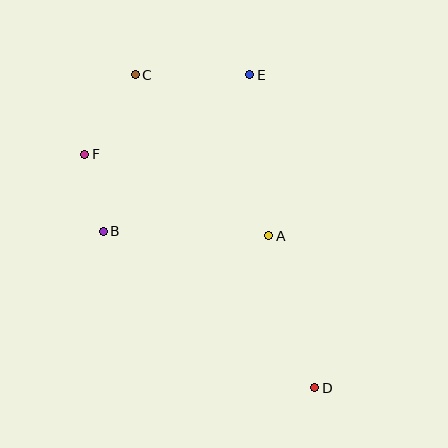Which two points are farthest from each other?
Points C and D are farthest from each other.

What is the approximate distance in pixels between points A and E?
The distance between A and E is approximately 162 pixels.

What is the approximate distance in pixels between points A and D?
The distance between A and D is approximately 159 pixels.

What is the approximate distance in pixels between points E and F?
The distance between E and F is approximately 183 pixels.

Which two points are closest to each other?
Points B and F are closest to each other.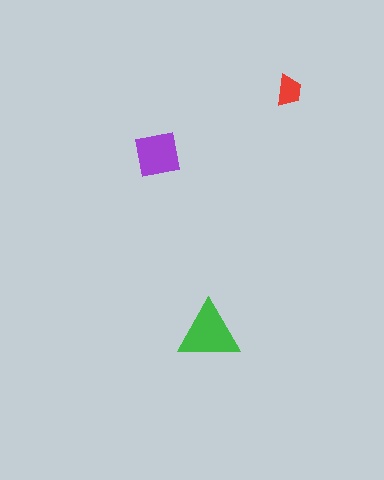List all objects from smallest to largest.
The red trapezoid, the purple square, the green triangle.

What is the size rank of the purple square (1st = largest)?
2nd.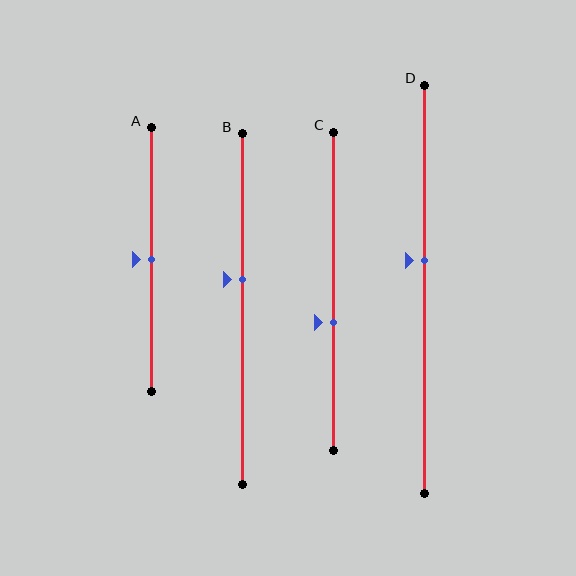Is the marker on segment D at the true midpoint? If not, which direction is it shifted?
No, the marker on segment D is shifted upward by about 7% of the segment length.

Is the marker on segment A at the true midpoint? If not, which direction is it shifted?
Yes, the marker on segment A is at the true midpoint.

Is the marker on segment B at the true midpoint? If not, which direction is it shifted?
No, the marker on segment B is shifted upward by about 8% of the segment length.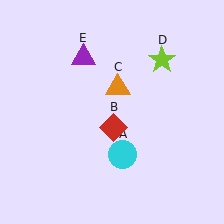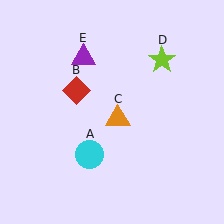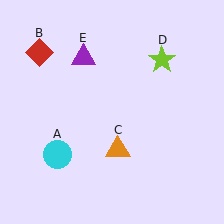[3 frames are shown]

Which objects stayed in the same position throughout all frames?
Lime star (object D) and purple triangle (object E) remained stationary.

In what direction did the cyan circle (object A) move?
The cyan circle (object A) moved left.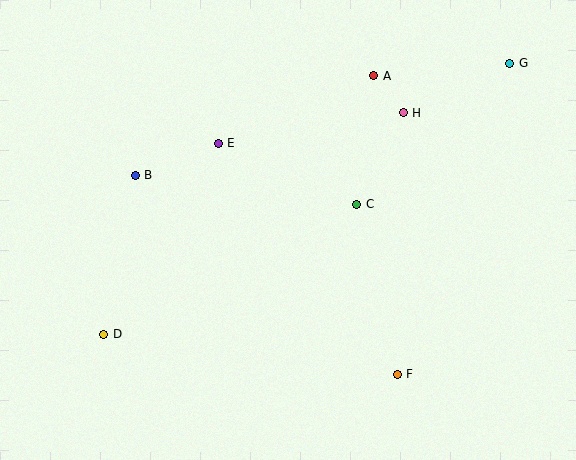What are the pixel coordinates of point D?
Point D is at (104, 334).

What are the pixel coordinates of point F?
Point F is at (397, 374).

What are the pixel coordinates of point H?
Point H is at (403, 113).